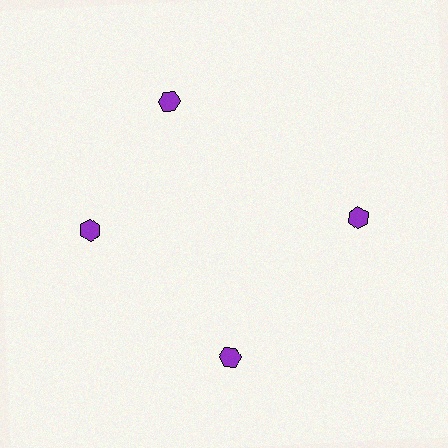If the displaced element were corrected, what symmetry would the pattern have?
It would have 4-fold rotational symmetry — the pattern would map onto itself every 90 degrees.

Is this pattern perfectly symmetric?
No. The 4 purple hexagons are arranged in a ring, but one element near the 12 o'clock position is rotated out of alignment along the ring, breaking the 4-fold rotational symmetry.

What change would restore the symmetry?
The symmetry would be restored by rotating it back into even spacing with its neighbors so that all 4 hexagons sit at equal angles and equal distance from the center.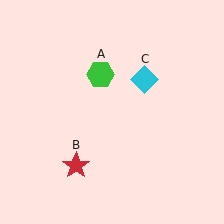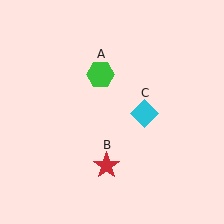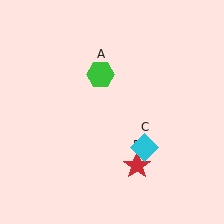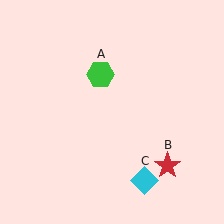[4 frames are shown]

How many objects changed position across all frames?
2 objects changed position: red star (object B), cyan diamond (object C).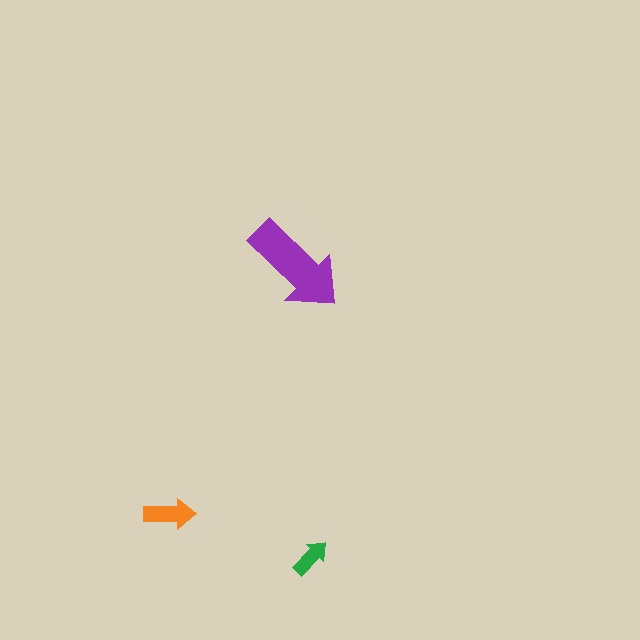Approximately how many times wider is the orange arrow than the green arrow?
About 1.5 times wider.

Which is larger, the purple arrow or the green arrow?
The purple one.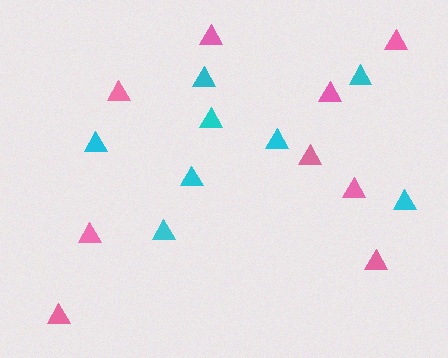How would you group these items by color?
There are 2 groups: one group of cyan triangles (8) and one group of pink triangles (9).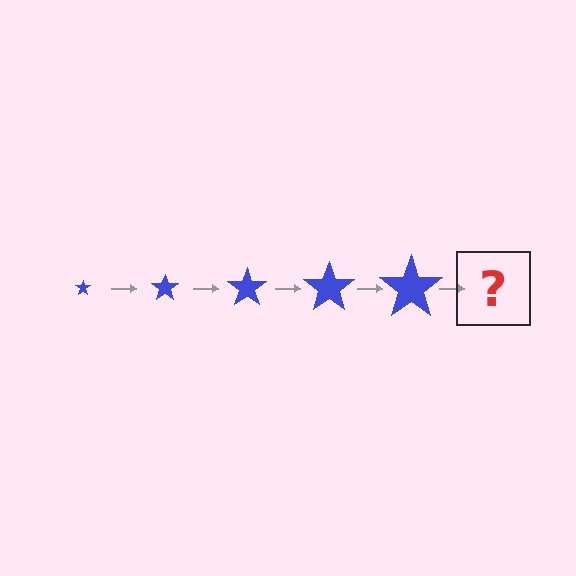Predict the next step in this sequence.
The next step is a blue star, larger than the previous one.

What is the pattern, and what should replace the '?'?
The pattern is that the star gets progressively larger each step. The '?' should be a blue star, larger than the previous one.